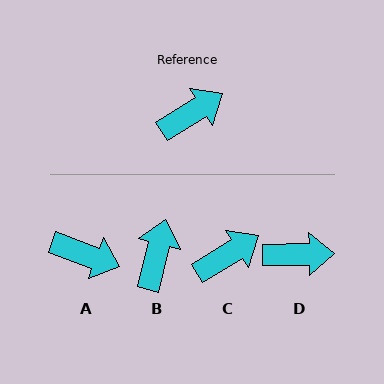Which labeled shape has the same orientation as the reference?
C.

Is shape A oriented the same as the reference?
No, it is off by about 52 degrees.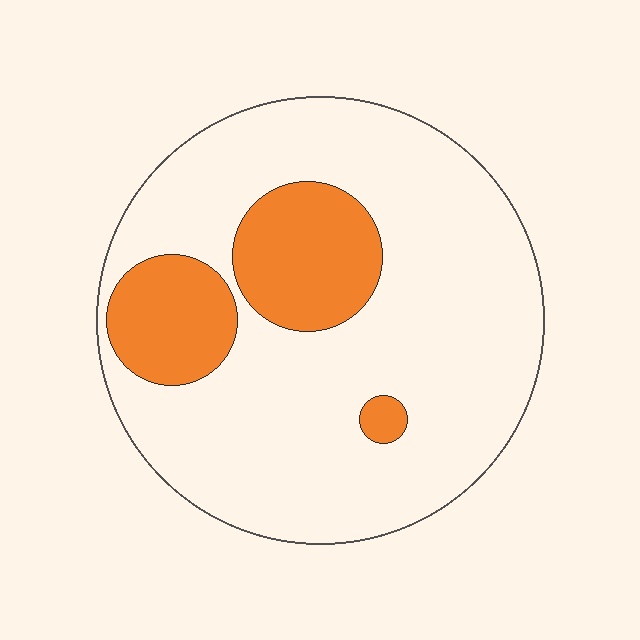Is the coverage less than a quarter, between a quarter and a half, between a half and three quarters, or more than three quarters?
Less than a quarter.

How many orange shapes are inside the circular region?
3.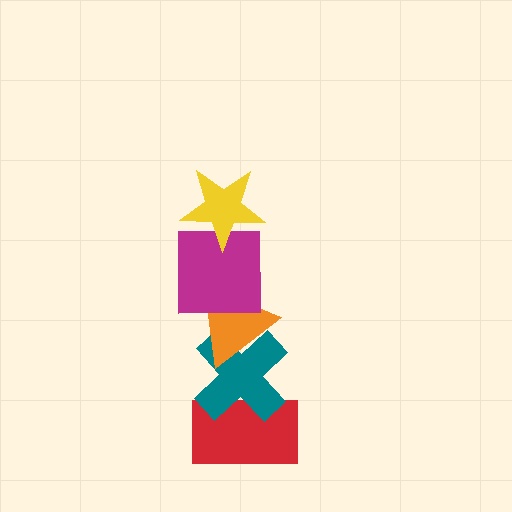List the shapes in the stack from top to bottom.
From top to bottom: the yellow star, the magenta square, the orange triangle, the teal cross, the red rectangle.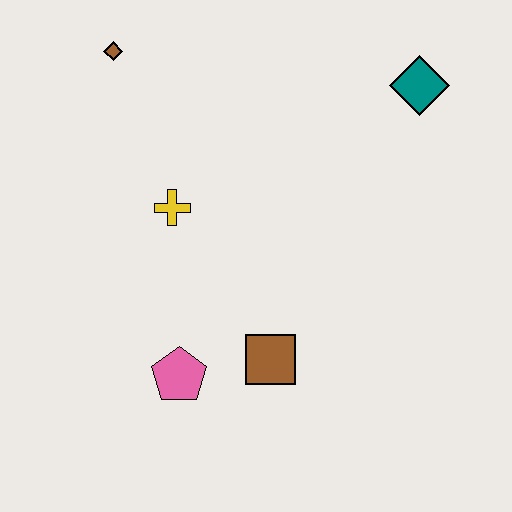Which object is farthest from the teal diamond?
The pink pentagon is farthest from the teal diamond.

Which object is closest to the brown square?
The pink pentagon is closest to the brown square.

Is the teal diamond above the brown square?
Yes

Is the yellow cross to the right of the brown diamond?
Yes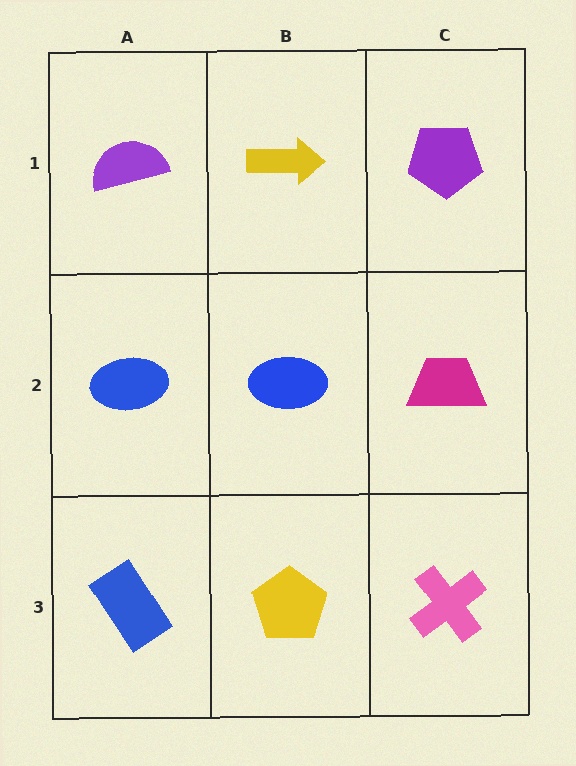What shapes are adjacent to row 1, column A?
A blue ellipse (row 2, column A), a yellow arrow (row 1, column B).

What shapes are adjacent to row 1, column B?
A blue ellipse (row 2, column B), a purple semicircle (row 1, column A), a purple pentagon (row 1, column C).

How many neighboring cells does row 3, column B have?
3.